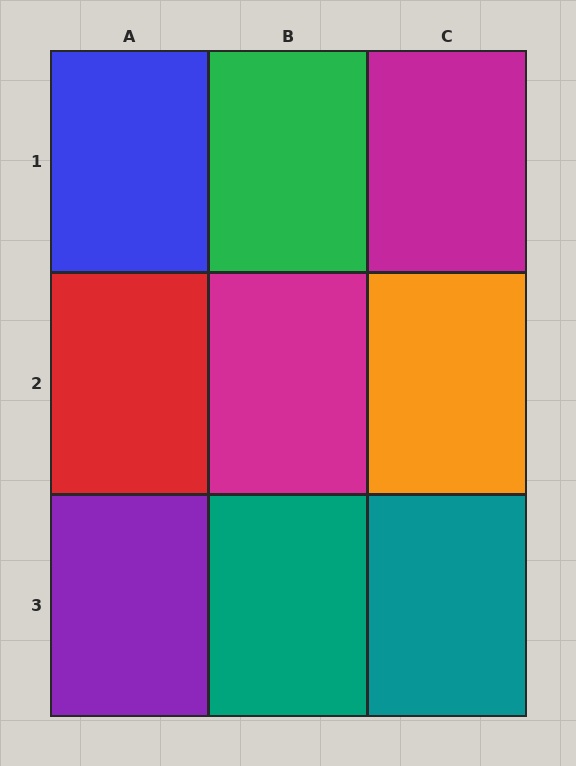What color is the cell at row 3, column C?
Teal.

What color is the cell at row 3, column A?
Purple.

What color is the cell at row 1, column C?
Magenta.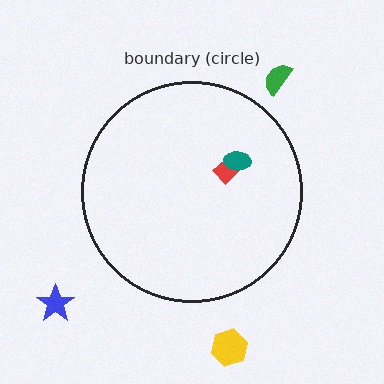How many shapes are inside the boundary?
2 inside, 3 outside.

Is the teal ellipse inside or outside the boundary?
Inside.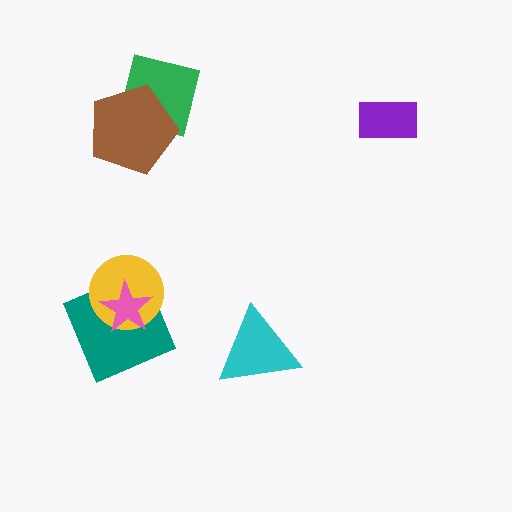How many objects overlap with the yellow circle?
2 objects overlap with the yellow circle.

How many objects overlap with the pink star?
2 objects overlap with the pink star.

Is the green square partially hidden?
Yes, it is partially covered by another shape.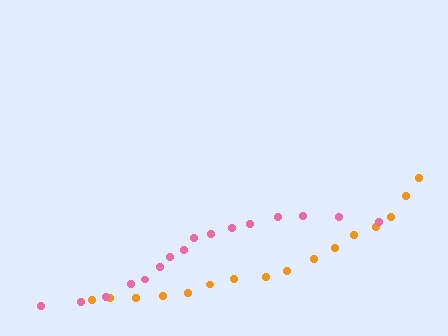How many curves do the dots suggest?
There are 2 distinct paths.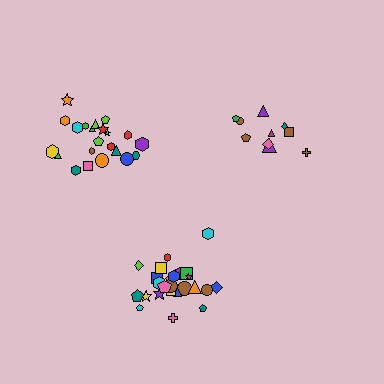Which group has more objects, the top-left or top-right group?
The top-left group.